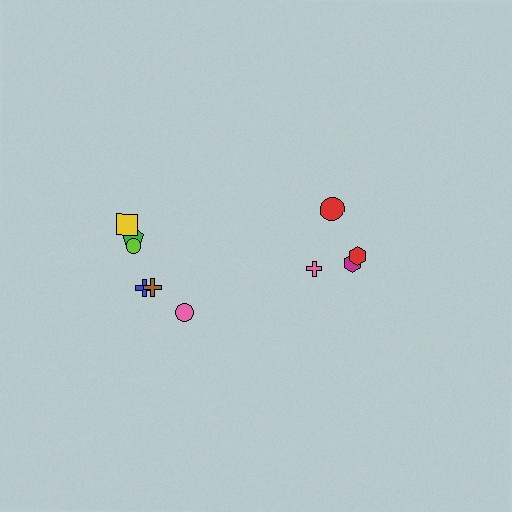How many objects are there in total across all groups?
There are 10 objects.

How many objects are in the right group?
There are 4 objects.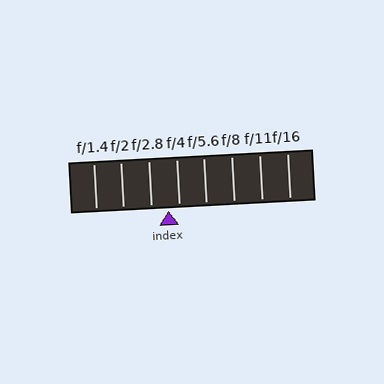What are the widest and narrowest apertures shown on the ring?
The widest aperture shown is f/1.4 and the narrowest is f/16.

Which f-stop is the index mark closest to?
The index mark is closest to f/4.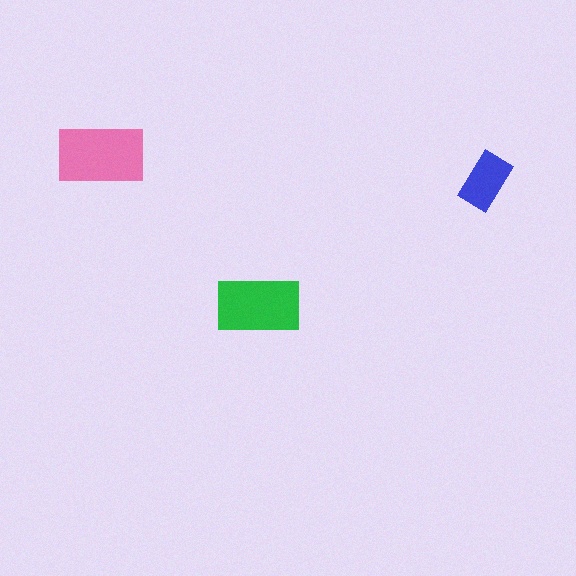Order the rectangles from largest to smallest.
the pink one, the green one, the blue one.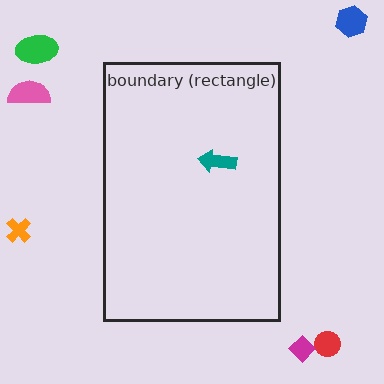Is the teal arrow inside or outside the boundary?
Inside.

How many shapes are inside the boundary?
1 inside, 6 outside.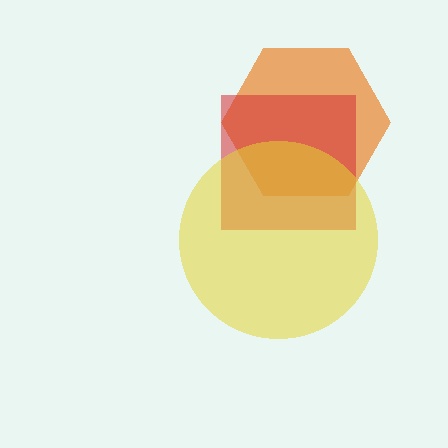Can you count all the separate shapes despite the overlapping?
Yes, there are 3 separate shapes.